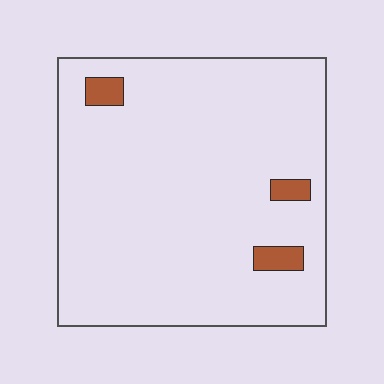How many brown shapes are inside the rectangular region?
3.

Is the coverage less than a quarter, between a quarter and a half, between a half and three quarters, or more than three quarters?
Less than a quarter.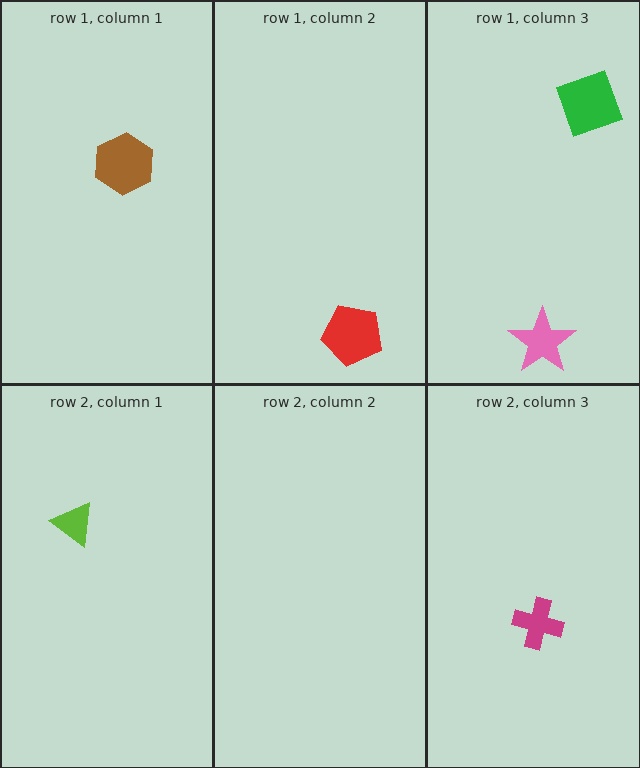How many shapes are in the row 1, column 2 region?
1.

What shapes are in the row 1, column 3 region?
The pink star, the green diamond.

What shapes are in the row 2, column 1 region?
The lime triangle.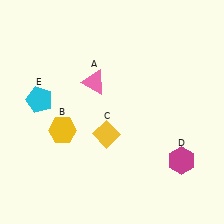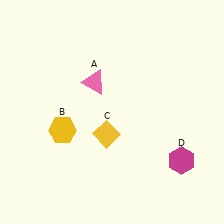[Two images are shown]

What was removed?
The cyan pentagon (E) was removed in Image 2.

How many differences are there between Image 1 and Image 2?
There is 1 difference between the two images.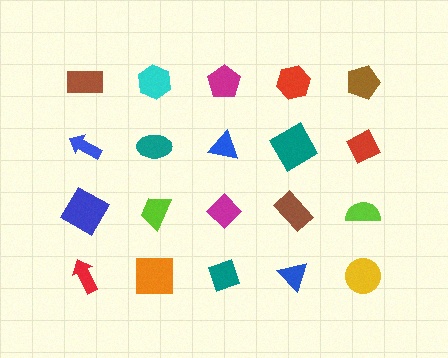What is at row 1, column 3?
A magenta pentagon.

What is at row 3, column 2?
A lime trapezoid.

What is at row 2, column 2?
A teal ellipse.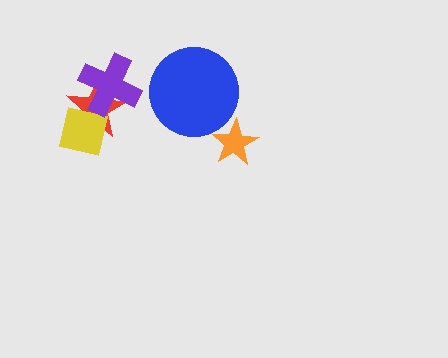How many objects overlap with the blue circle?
0 objects overlap with the blue circle.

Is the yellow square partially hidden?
Yes, it is partially covered by another shape.